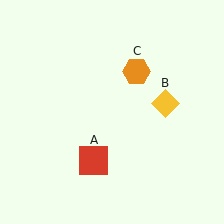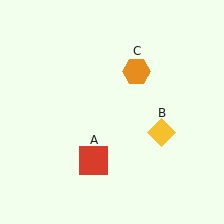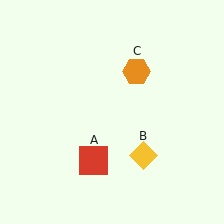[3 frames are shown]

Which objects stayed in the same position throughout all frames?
Red square (object A) and orange hexagon (object C) remained stationary.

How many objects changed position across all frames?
1 object changed position: yellow diamond (object B).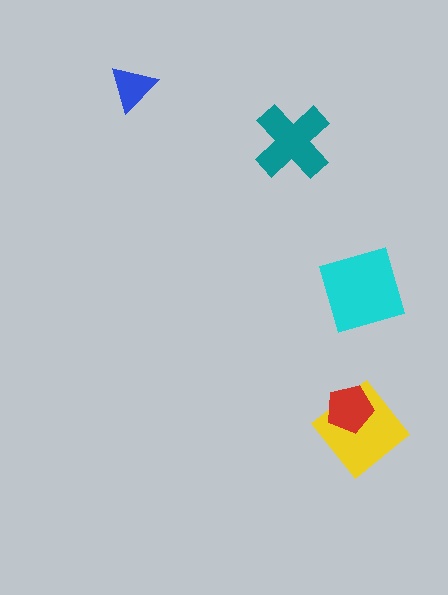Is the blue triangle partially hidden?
No, no other shape covers it.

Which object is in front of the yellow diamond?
The red pentagon is in front of the yellow diamond.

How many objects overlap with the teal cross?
0 objects overlap with the teal cross.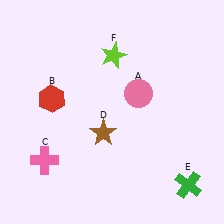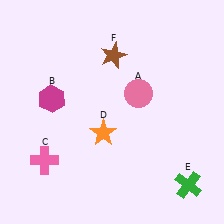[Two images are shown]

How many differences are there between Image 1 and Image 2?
There are 3 differences between the two images.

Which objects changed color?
B changed from red to magenta. D changed from brown to orange. F changed from lime to brown.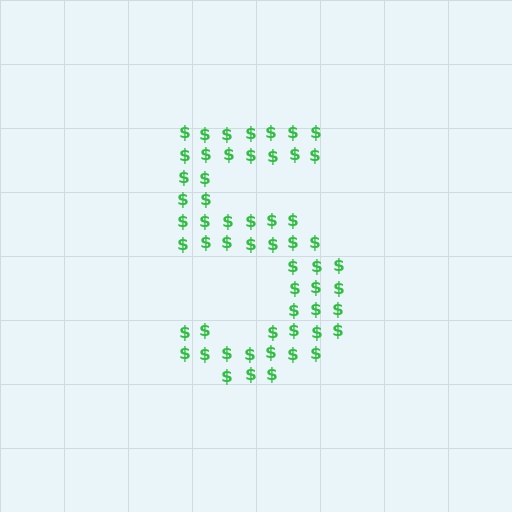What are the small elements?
The small elements are dollar signs.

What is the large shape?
The large shape is the digit 5.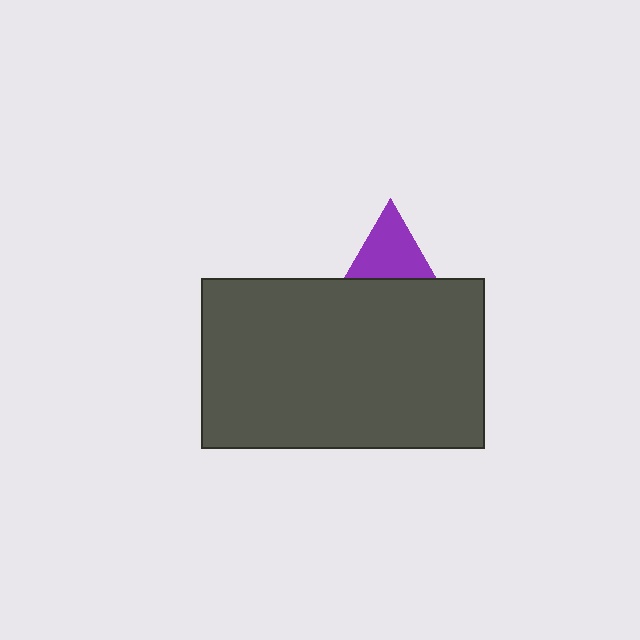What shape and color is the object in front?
The object in front is a dark gray rectangle.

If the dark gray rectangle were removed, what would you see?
You would see the complete purple triangle.